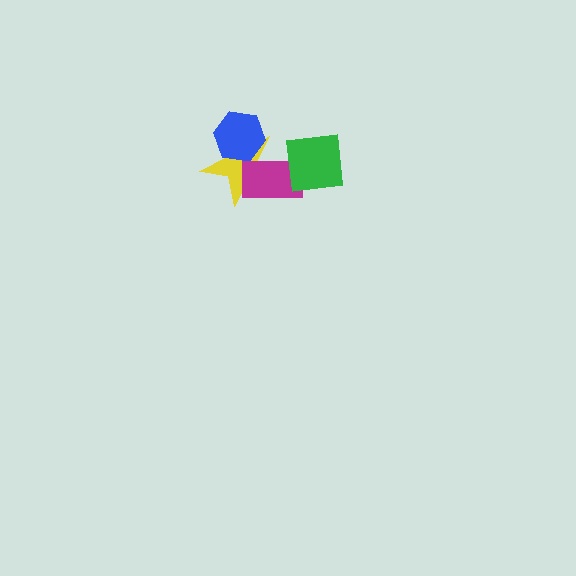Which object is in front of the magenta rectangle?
The green square is in front of the magenta rectangle.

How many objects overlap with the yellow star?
2 objects overlap with the yellow star.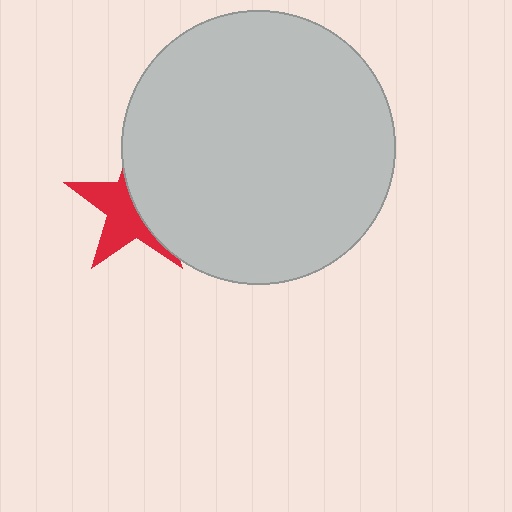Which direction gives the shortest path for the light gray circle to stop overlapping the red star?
Moving right gives the shortest separation.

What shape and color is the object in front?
The object in front is a light gray circle.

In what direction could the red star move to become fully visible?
The red star could move left. That would shift it out from behind the light gray circle entirely.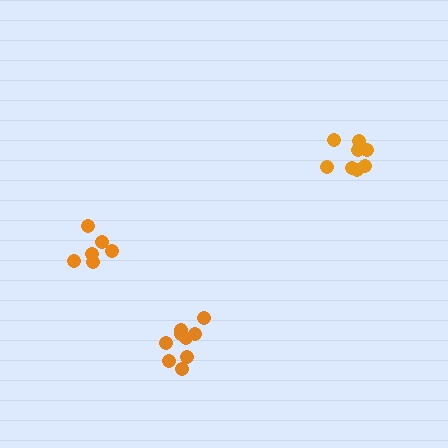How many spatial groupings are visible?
There are 3 spatial groupings.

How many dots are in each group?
Group 1: 8 dots, Group 2: 9 dots, Group 3: 6 dots (23 total).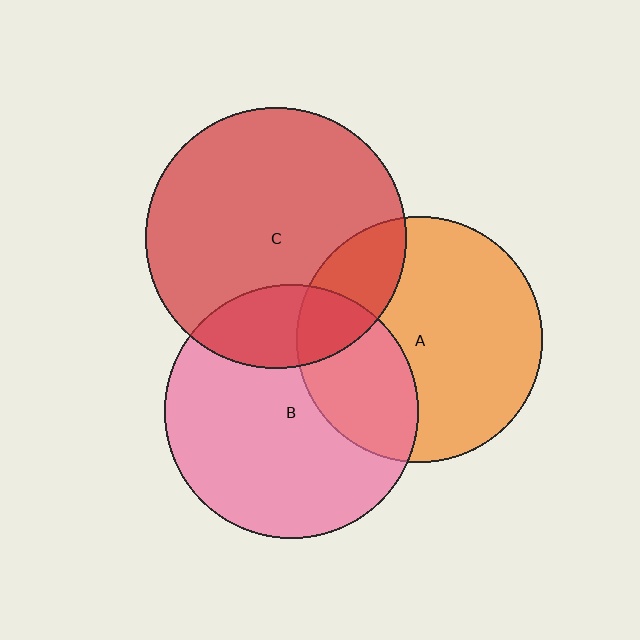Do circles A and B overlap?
Yes.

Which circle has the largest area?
Circle C (red).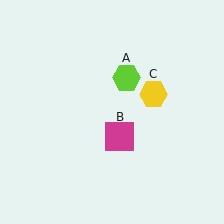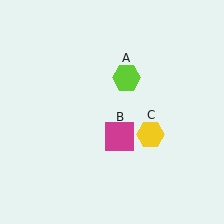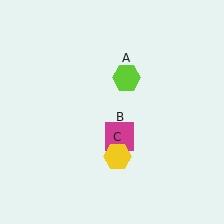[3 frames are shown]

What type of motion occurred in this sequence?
The yellow hexagon (object C) rotated clockwise around the center of the scene.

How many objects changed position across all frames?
1 object changed position: yellow hexagon (object C).